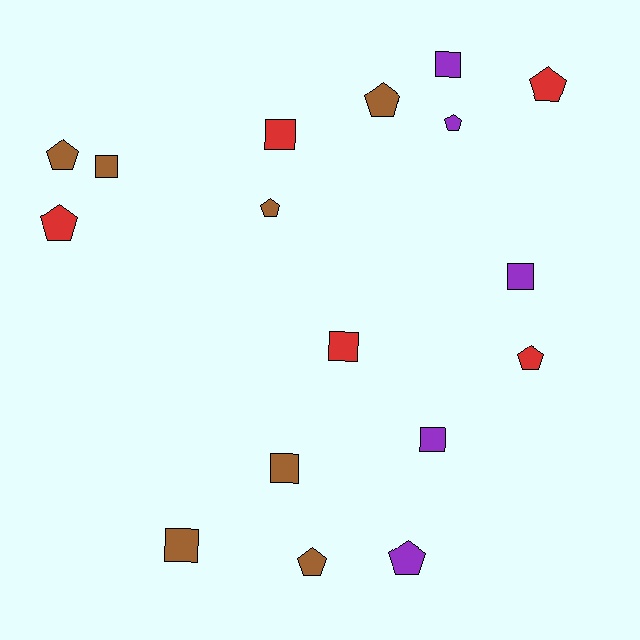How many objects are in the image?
There are 17 objects.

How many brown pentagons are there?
There are 4 brown pentagons.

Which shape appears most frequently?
Pentagon, with 9 objects.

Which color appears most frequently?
Brown, with 7 objects.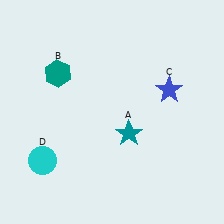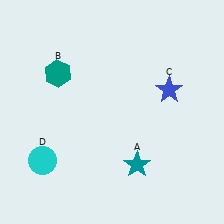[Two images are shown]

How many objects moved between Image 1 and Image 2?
1 object moved between the two images.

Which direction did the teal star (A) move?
The teal star (A) moved down.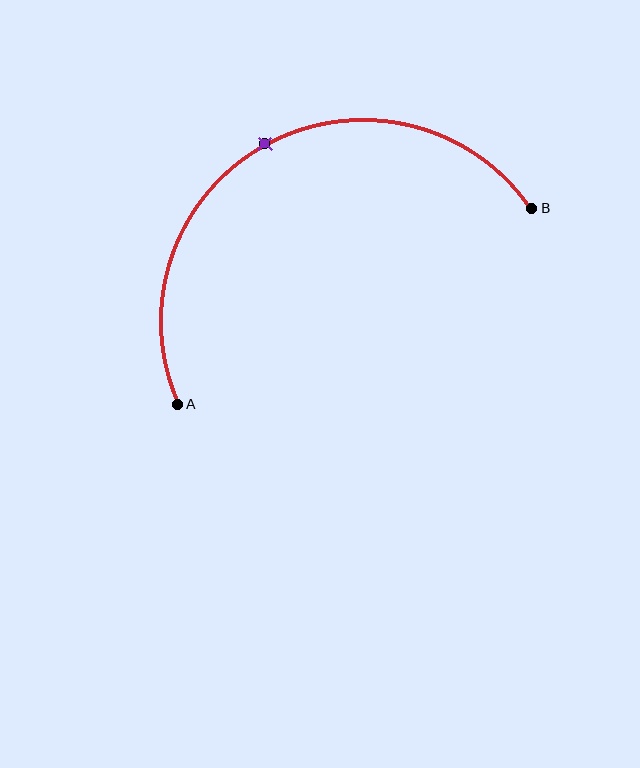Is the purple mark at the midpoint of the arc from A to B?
Yes. The purple mark lies on the arc at equal arc-length from both A and B — it is the arc midpoint.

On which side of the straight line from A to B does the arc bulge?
The arc bulges above the straight line connecting A and B.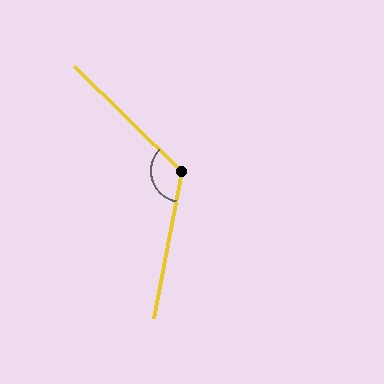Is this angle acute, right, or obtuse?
It is obtuse.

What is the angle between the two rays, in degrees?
Approximately 123 degrees.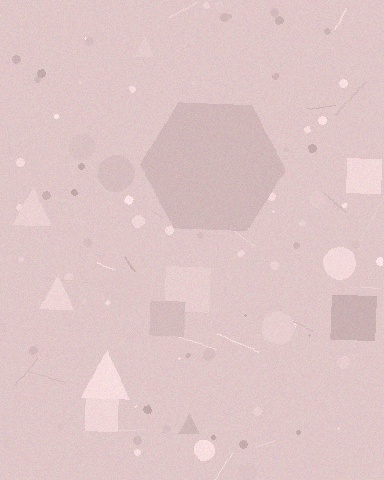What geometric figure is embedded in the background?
A hexagon is embedded in the background.